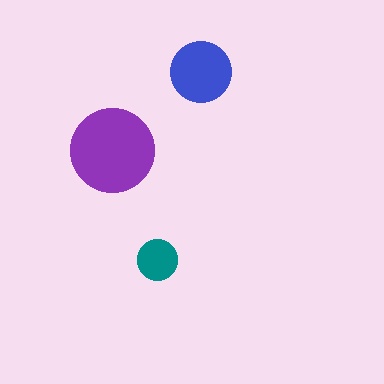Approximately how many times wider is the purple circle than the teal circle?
About 2 times wider.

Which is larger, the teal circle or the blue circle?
The blue one.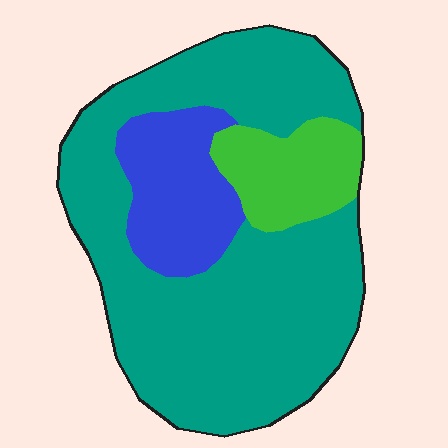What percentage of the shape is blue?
Blue takes up between a sixth and a third of the shape.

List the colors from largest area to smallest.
From largest to smallest: teal, blue, green.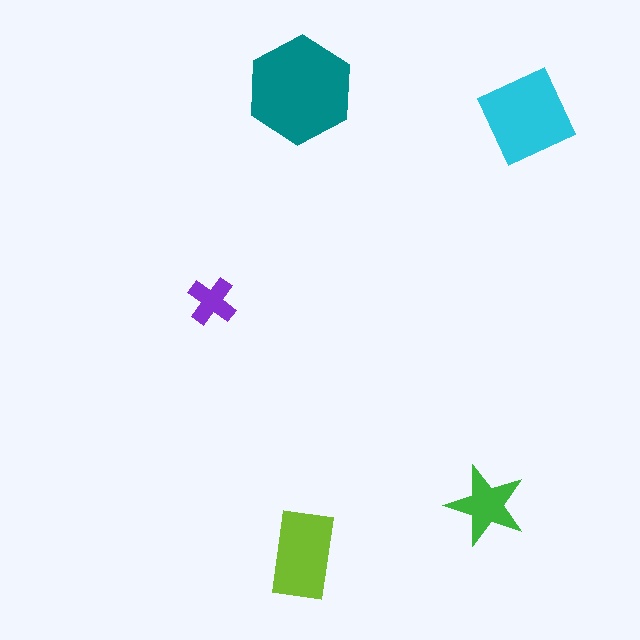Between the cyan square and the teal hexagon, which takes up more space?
The teal hexagon.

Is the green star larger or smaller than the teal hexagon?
Smaller.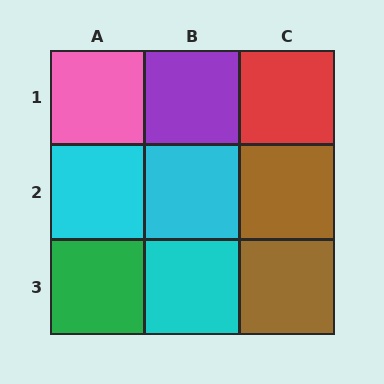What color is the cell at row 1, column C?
Red.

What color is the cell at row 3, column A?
Green.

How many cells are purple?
1 cell is purple.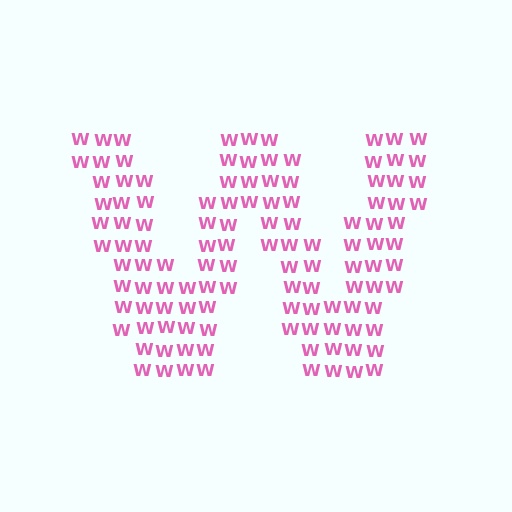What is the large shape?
The large shape is the letter W.